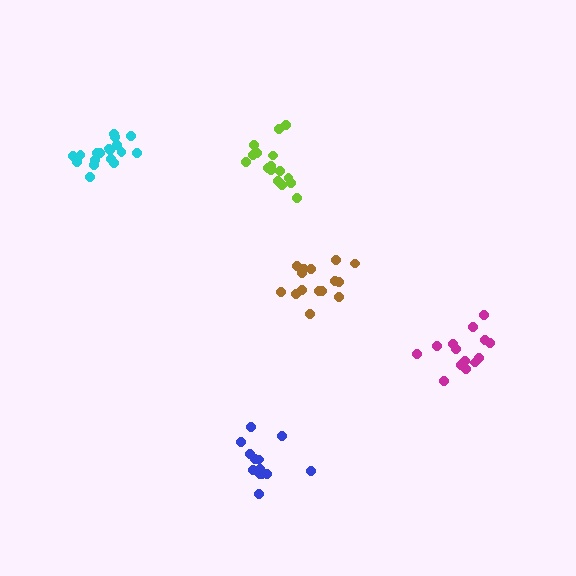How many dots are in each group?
Group 1: 14 dots, Group 2: 16 dots, Group 3: 16 dots, Group 4: 18 dots, Group 5: 13 dots (77 total).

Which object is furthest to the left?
The cyan cluster is leftmost.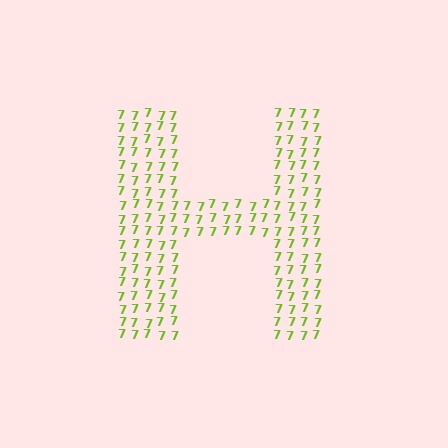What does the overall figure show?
The overall figure shows the letter H.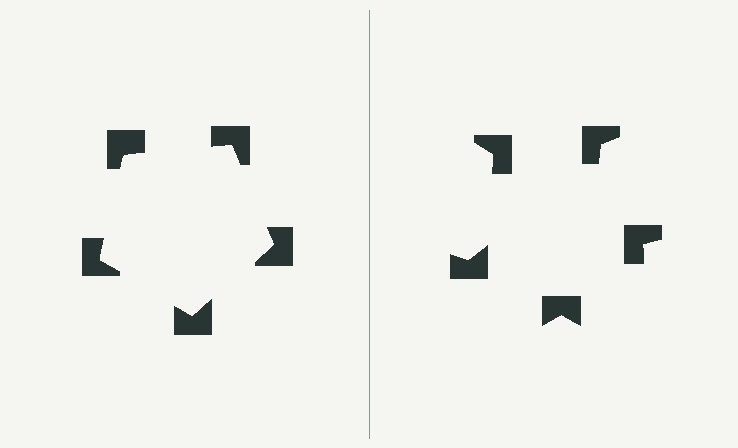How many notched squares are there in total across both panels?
10 — 5 on each side.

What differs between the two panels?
The notched squares are positioned identically on both sides; only the wedge orientations differ. On the left they align to a pentagon; on the right they are misaligned.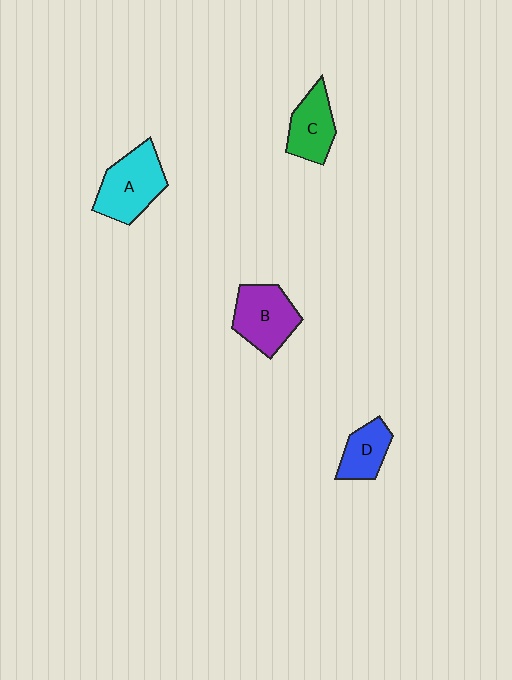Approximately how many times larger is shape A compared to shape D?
Approximately 1.6 times.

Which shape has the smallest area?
Shape D (blue).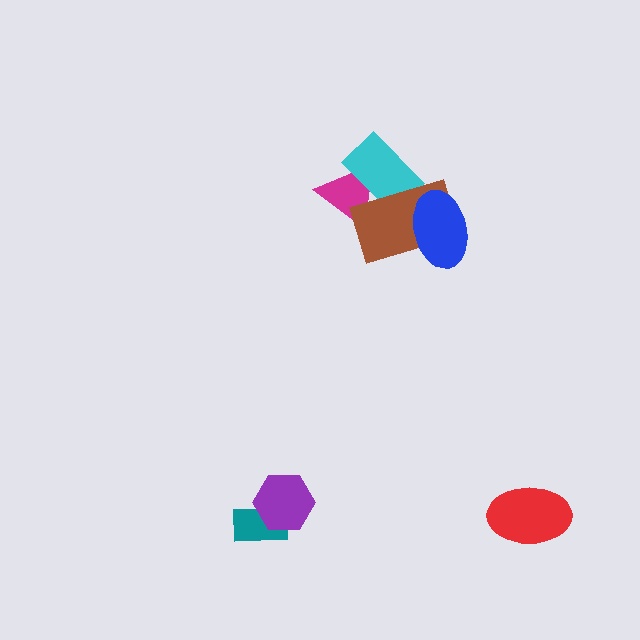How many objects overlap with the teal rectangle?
1 object overlaps with the teal rectangle.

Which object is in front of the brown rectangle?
The blue ellipse is in front of the brown rectangle.